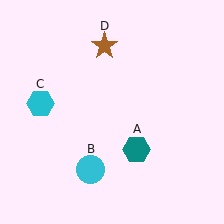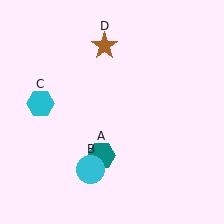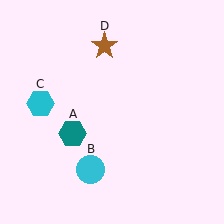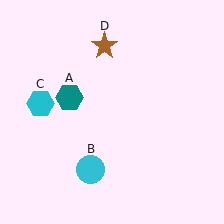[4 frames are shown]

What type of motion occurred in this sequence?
The teal hexagon (object A) rotated clockwise around the center of the scene.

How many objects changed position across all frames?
1 object changed position: teal hexagon (object A).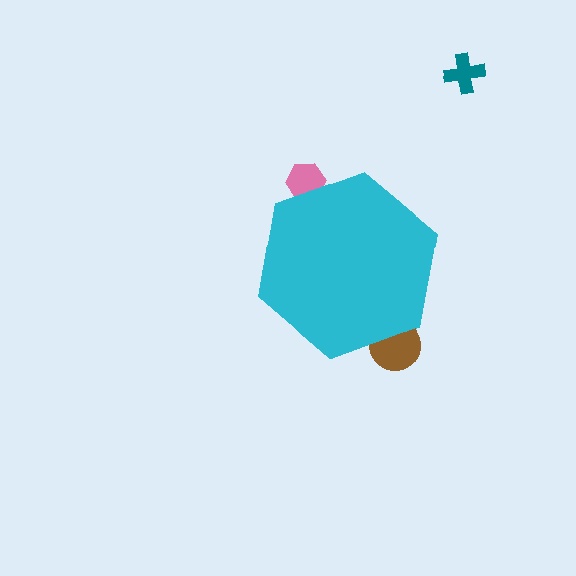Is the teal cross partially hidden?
No, the teal cross is fully visible.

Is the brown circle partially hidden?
Yes, the brown circle is partially hidden behind the cyan hexagon.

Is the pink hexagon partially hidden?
Yes, the pink hexagon is partially hidden behind the cyan hexagon.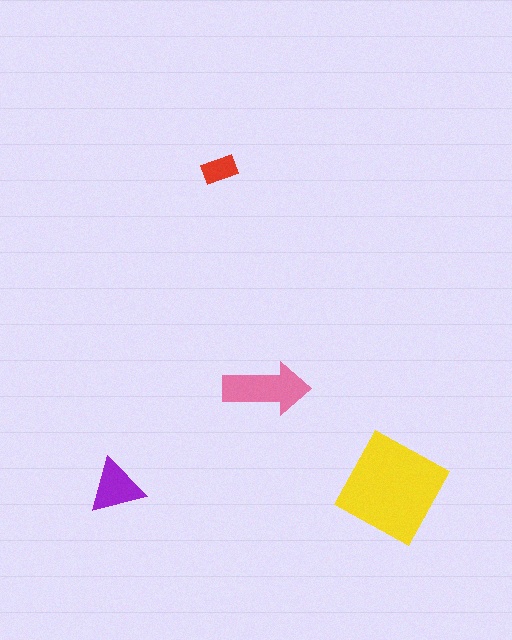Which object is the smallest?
The red rectangle.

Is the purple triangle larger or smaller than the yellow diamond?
Smaller.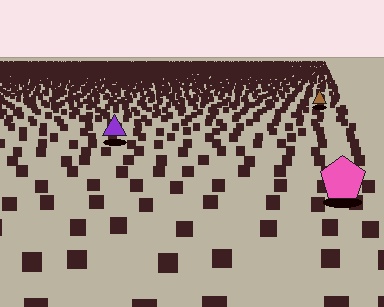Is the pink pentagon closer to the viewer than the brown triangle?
Yes. The pink pentagon is closer — you can tell from the texture gradient: the ground texture is coarser near it.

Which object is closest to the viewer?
The pink pentagon is closest. The texture marks near it are larger and more spread out.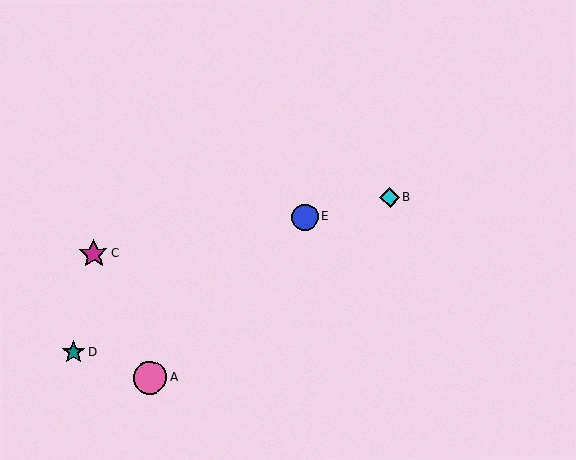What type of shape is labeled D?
Shape D is a teal star.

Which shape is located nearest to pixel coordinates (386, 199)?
The cyan diamond (labeled B) at (390, 197) is nearest to that location.